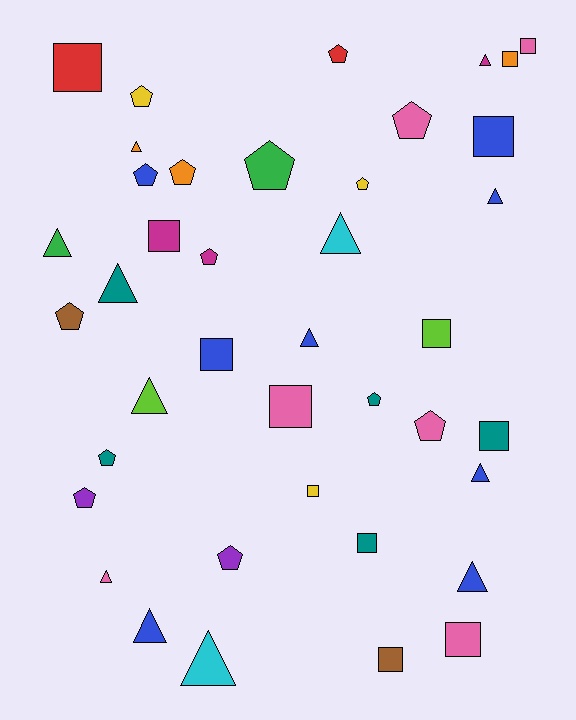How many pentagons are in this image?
There are 14 pentagons.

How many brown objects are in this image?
There are 2 brown objects.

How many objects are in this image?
There are 40 objects.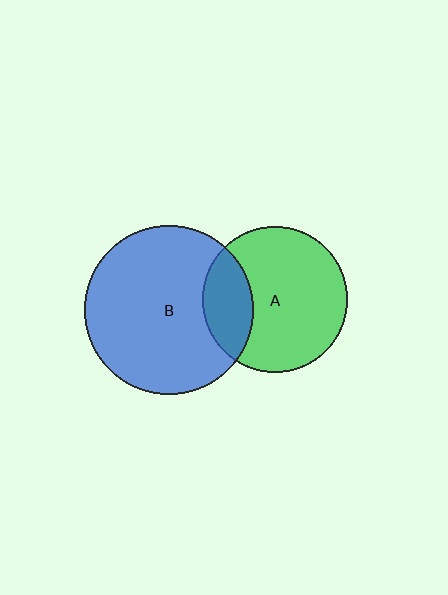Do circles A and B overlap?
Yes.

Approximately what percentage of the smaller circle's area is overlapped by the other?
Approximately 25%.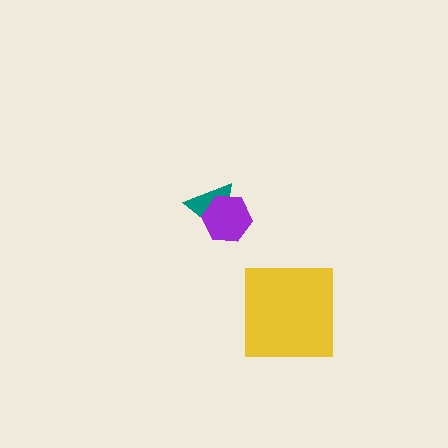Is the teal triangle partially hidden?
Yes, it is partially covered by another shape.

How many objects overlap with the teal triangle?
1 object overlaps with the teal triangle.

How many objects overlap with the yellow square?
0 objects overlap with the yellow square.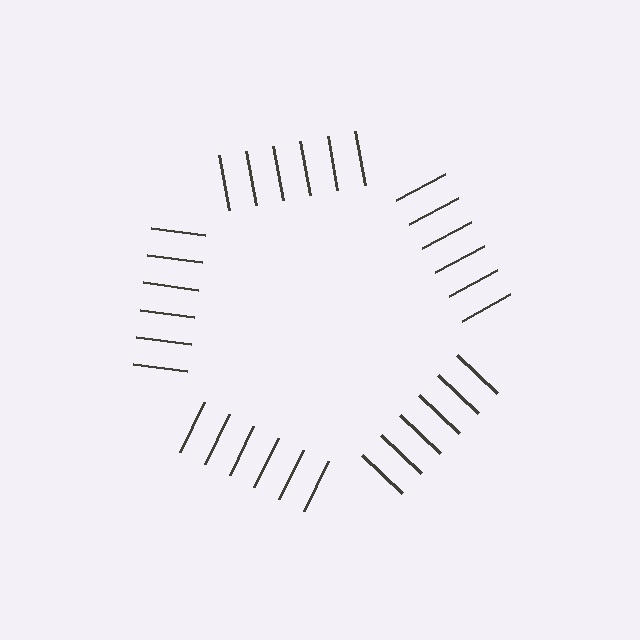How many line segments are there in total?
30 — 6 along each of the 5 edges.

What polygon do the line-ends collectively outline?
An illusory pentagon — the line segments terminate on its edges but no continuous stroke is drawn.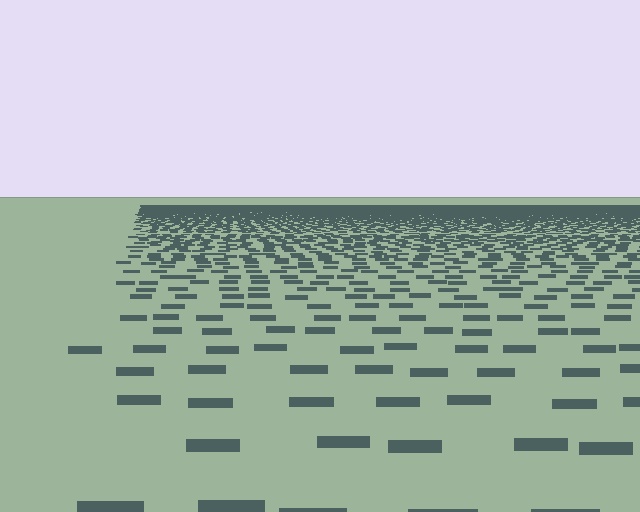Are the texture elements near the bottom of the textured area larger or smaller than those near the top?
Larger. Near the bottom, elements are closer to the viewer and appear at a bigger on-screen size.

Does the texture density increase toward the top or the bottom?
Density increases toward the top.